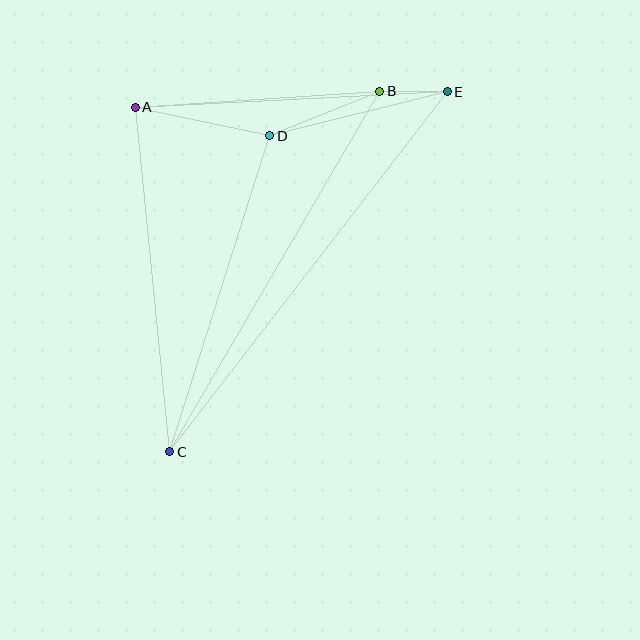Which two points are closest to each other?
Points B and E are closest to each other.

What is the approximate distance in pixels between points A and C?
The distance between A and C is approximately 347 pixels.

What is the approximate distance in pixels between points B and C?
The distance between B and C is approximately 418 pixels.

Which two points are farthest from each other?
Points C and E are farthest from each other.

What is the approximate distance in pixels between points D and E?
The distance between D and E is approximately 183 pixels.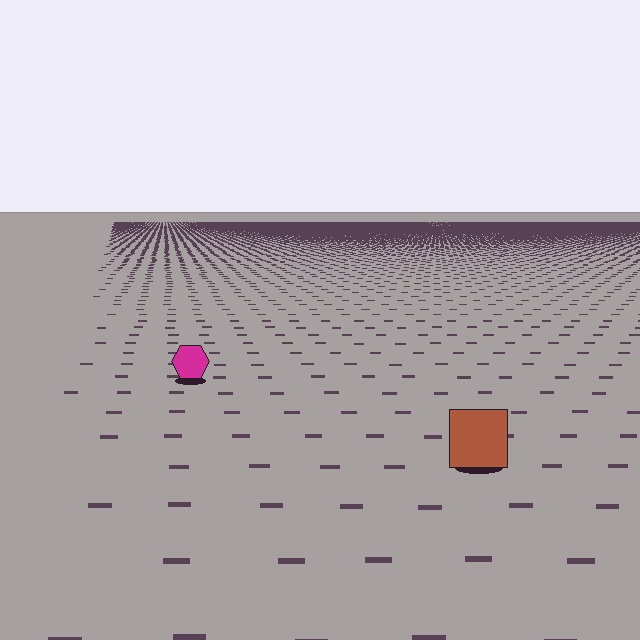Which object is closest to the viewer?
The brown square is closest. The texture marks near it are larger and more spread out.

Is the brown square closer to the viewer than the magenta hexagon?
Yes. The brown square is closer — you can tell from the texture gradient: the ground texture is coarser near it.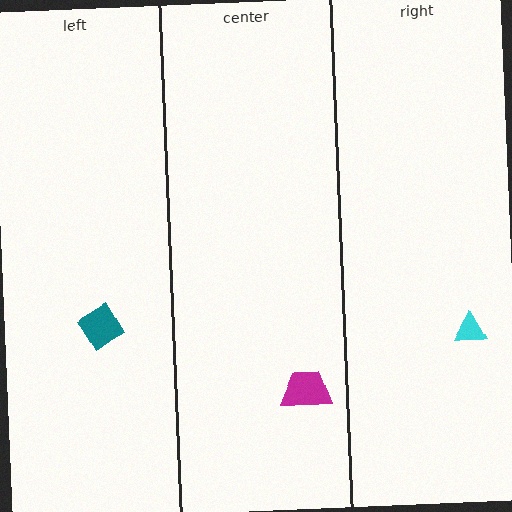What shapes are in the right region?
The cyan triangle.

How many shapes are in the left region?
1.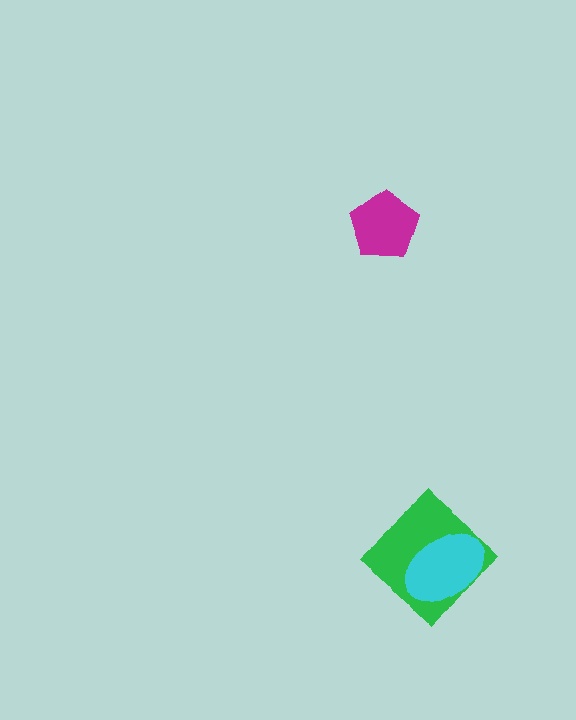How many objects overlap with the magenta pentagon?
0 objects overlap with the magenta pentagon.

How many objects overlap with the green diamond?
1 object overlaps with the green diamond.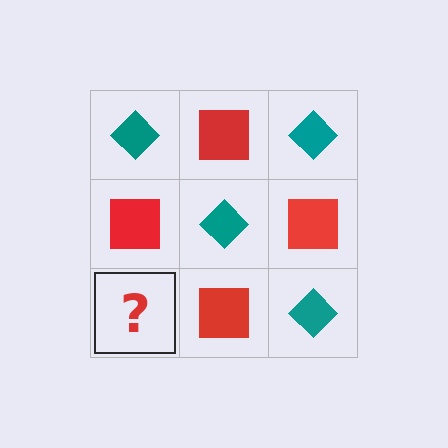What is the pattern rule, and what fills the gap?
The rule is that it alternates teal diamond and red square in a checkerboard pattern. The gap should be filled with a teal diamond.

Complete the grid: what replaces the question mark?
The question mark should be replaced with a teal diamond.